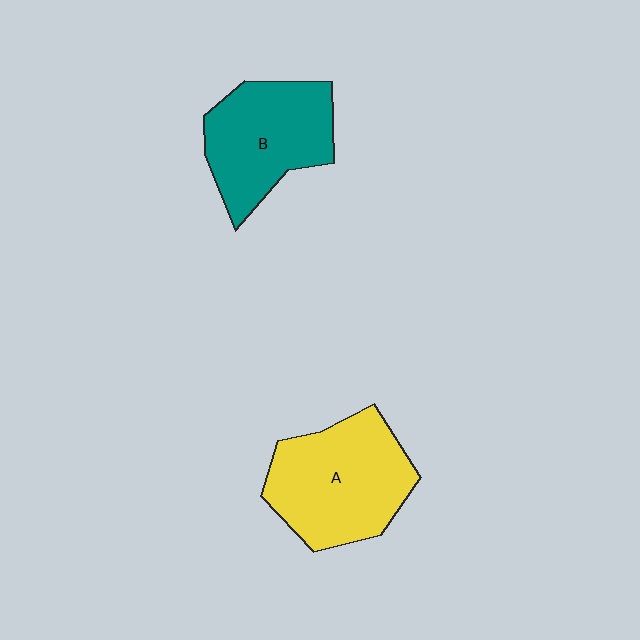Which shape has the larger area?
Shape A (yellow).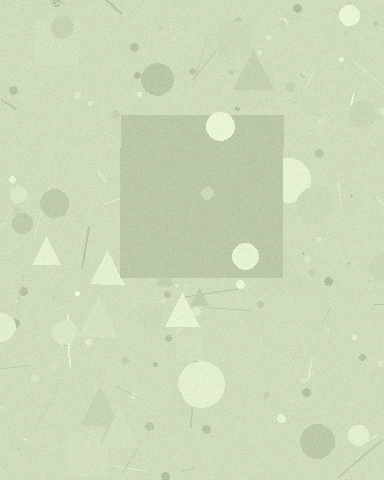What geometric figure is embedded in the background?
A square is embedded in the background.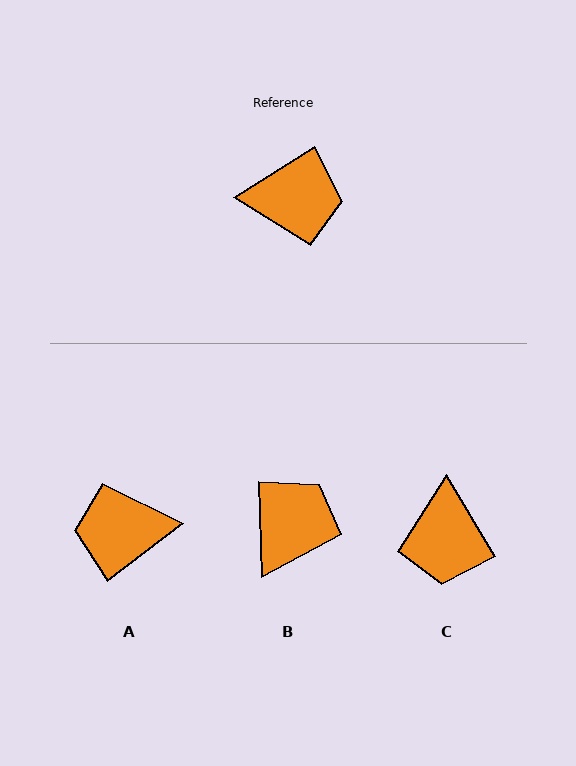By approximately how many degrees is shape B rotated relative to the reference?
Approximately 59 degrees counter-clockwise.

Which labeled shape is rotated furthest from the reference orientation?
A, about 175 degrees away.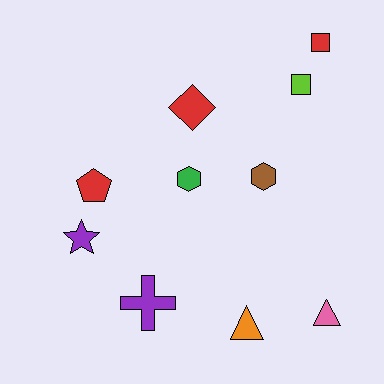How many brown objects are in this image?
There is 1 brown object.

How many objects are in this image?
There are 10 objects.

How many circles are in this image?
There are no circles.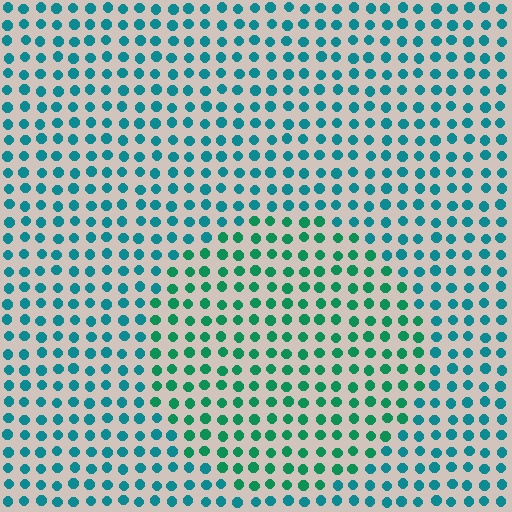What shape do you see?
I see a circle.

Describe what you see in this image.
The image is filled with small teal elements in a uniform arrangement. A circle-shaped region is visible where the elements are tinted to a slightly different hue, forming a subtle color boundary.